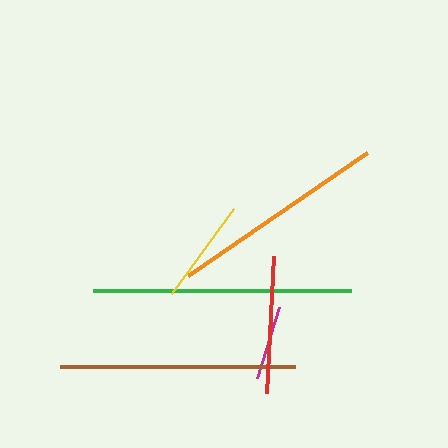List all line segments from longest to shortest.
From longest to shortest: green, brown, orange, red, yellow, magenta.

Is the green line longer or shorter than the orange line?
The green line is longer than the orange line.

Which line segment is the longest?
The green line is the longest at approximately 258 pixels.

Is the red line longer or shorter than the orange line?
The orange line is longer than the red line.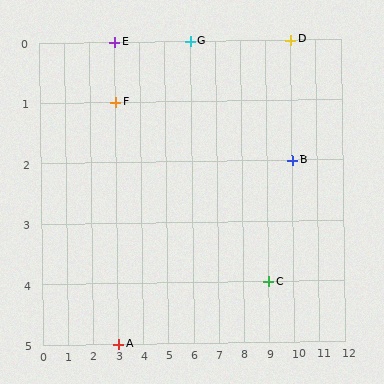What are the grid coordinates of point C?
Point C is at grid coordinates (9, 4).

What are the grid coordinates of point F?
Point F is at grid coordinates (3, 1).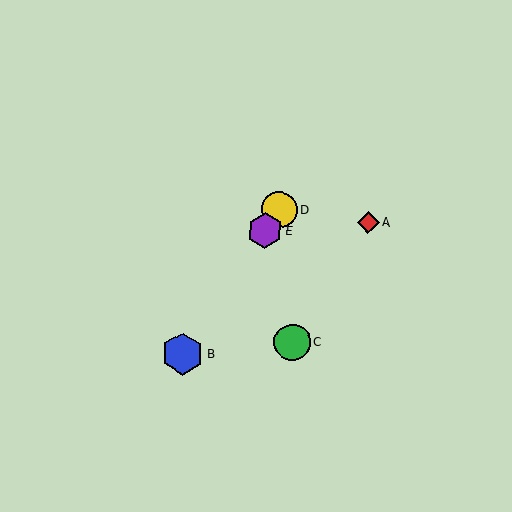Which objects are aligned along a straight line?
Objects B, D, E are aligned along a straight line.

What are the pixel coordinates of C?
Object C is at (292, 342).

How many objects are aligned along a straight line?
3 objects (B, D, E) are aligned along a straight line.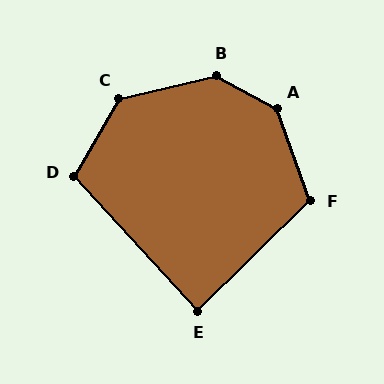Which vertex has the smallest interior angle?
E, at approximately 88 degrees.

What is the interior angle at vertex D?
Approximately 108 degrees (obtuse).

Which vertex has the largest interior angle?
A, at approximately 139 degrees.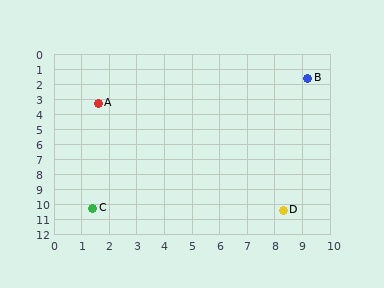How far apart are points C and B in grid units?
Points C and B are about 11.7 grid units apart.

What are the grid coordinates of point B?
Point B is at approximately (9.2, 1.6).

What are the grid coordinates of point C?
Point C is at approximately (1.4, 10.3).